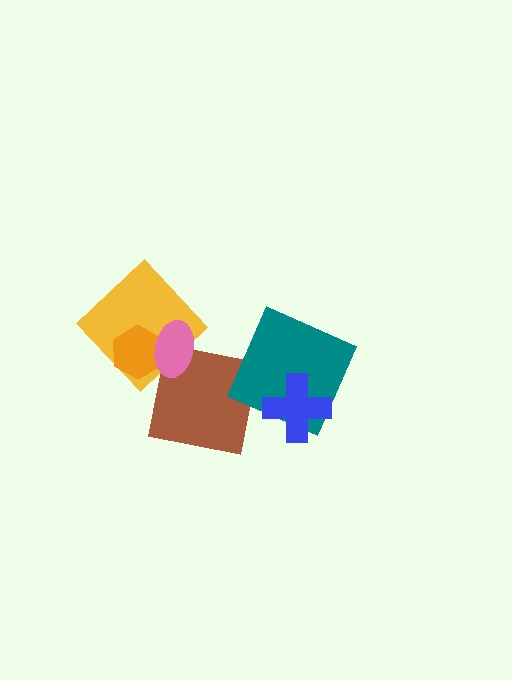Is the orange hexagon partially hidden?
Yes, it is partially covered by another shape.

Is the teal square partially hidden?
Yes, it is partially covered by another shape.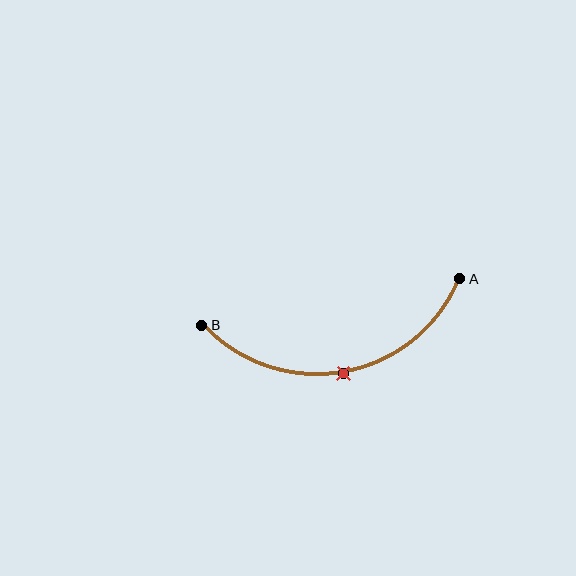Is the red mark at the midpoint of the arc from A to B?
Yes. The red mark lies on the arc at equal arc-length from both A and B — it is the arc midpoint.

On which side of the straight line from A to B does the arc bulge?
The arc bulges below the straight line connecting A and B.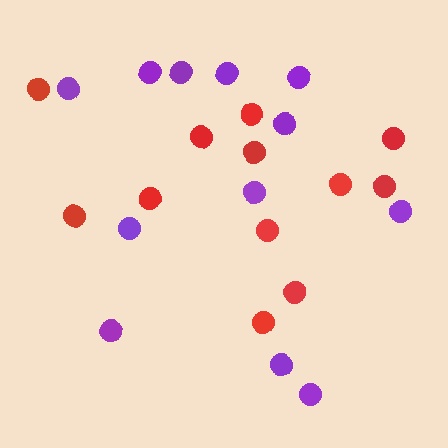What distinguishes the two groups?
There are 2 groups: one group of red circles (12) and one group of purple circles (12).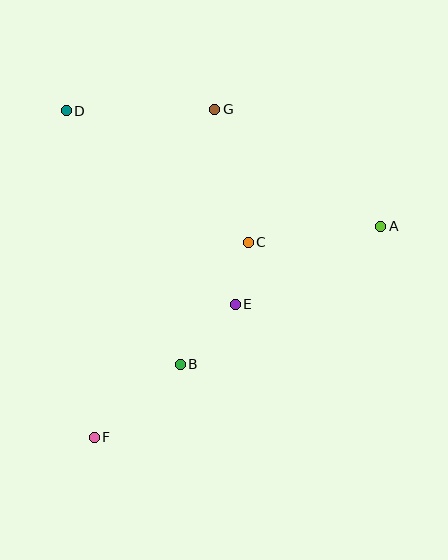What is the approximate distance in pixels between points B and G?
The distance between B and G is approximately 257 pixels.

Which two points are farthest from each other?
Points A and F are farthest from each other.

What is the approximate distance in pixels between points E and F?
The distance between E and F is approximately 194 pixels.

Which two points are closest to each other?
Points C and E are closest to each other.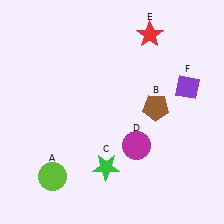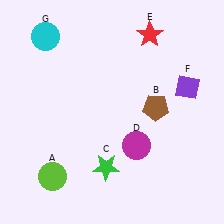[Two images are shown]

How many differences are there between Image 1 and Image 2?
There is 1 difference between the two images.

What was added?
A cyan circle (G) was added in Image 2.